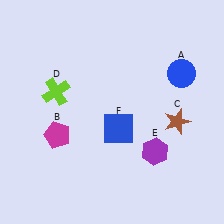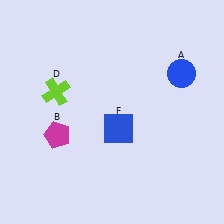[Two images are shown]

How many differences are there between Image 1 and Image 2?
There are 2 differences between the two images.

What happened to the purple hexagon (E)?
The purple hexagon (E) was removed in Image 2. It was in the bottom-right area of Image 1.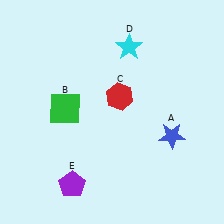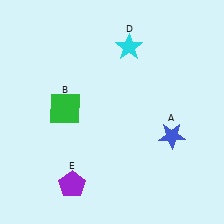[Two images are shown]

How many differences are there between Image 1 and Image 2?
There is 1 difference between the two images.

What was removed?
The red hexagon (C) was removed in Image 2.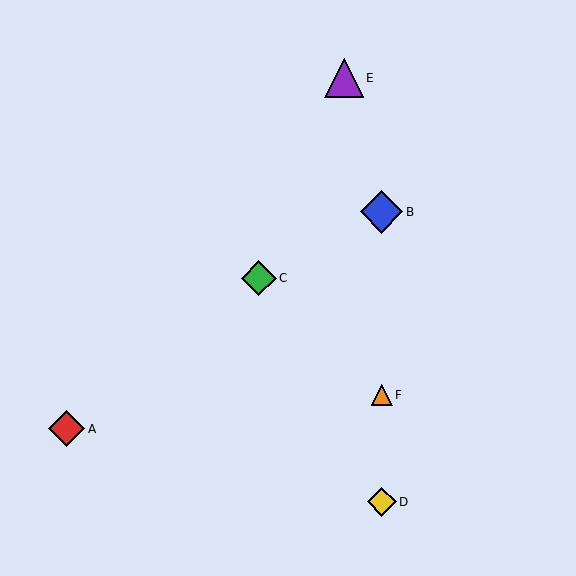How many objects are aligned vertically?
3 objects (B, D, F) are aligned vertically.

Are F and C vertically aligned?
No, F is at x≈382 and C is at x≈259.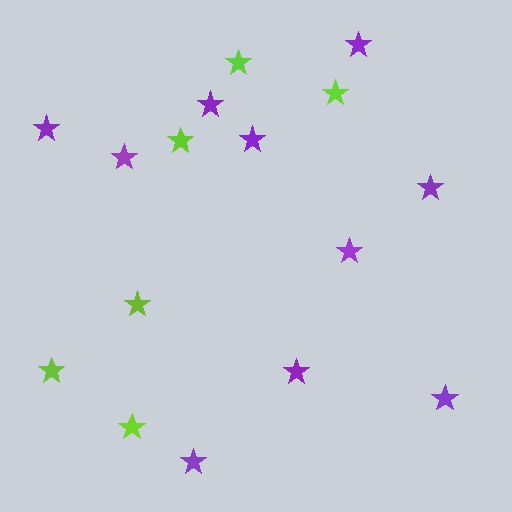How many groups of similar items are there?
There are 2 groups: one group of lime stars (6) and one group of purple stars (10).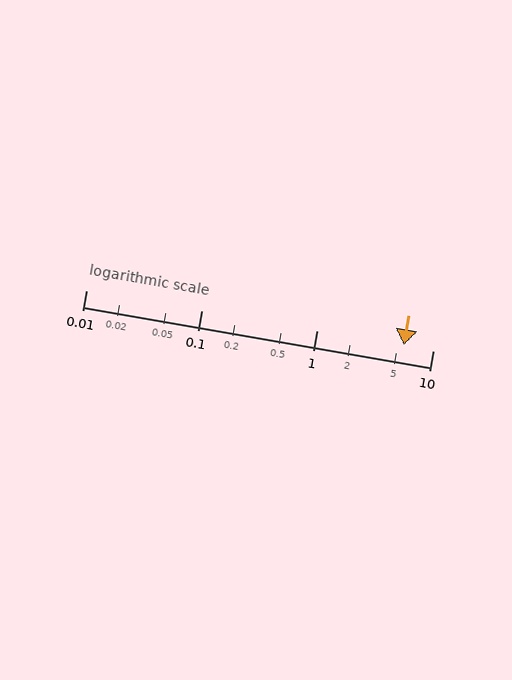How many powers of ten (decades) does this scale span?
The scale spans 3 decades, from 0.01 to 10.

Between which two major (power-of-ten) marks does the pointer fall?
The pointer is between 1 and 10.